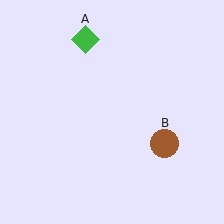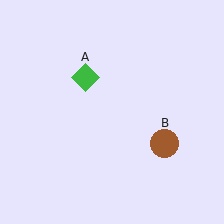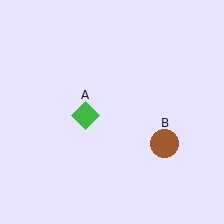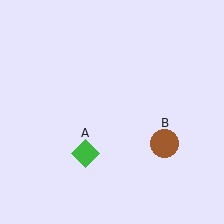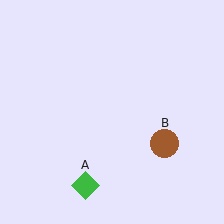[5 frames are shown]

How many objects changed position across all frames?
1 object changed position: green diamond (object A).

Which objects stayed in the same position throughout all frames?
Brown circle (object B) remained stationary.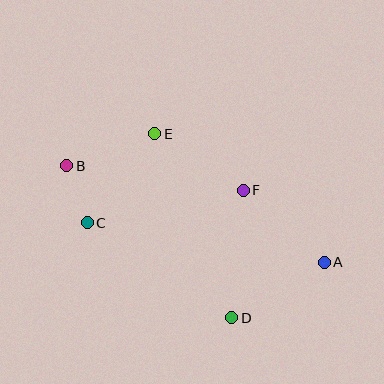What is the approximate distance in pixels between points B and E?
The distance between B and E is approximately 94 pixels.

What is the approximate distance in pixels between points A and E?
The distance between A and E is approximately 213 pixels.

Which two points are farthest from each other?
Points A and B are farthest from each other.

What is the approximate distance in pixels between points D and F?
The distance between D and F is approximately 128 pixels.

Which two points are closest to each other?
Points B and C are closest to each other.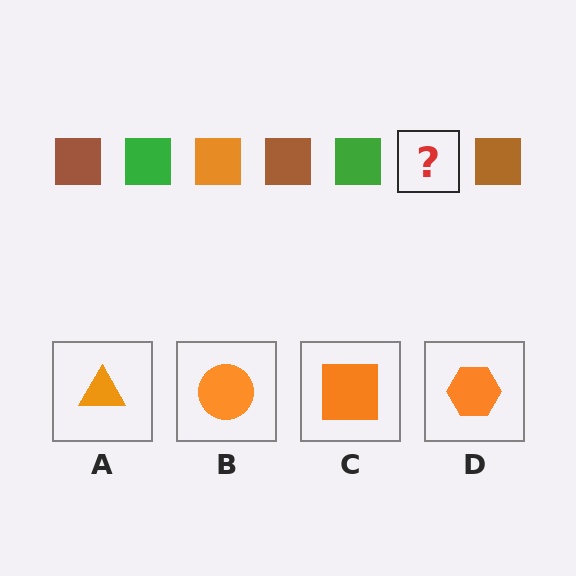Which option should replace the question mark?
Option C.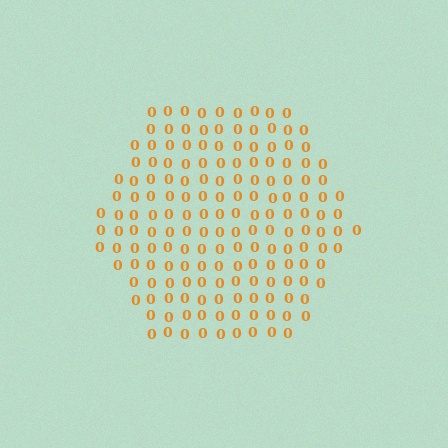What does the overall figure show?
The overall figure shows a hexagon.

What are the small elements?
The small elements are digit 0's.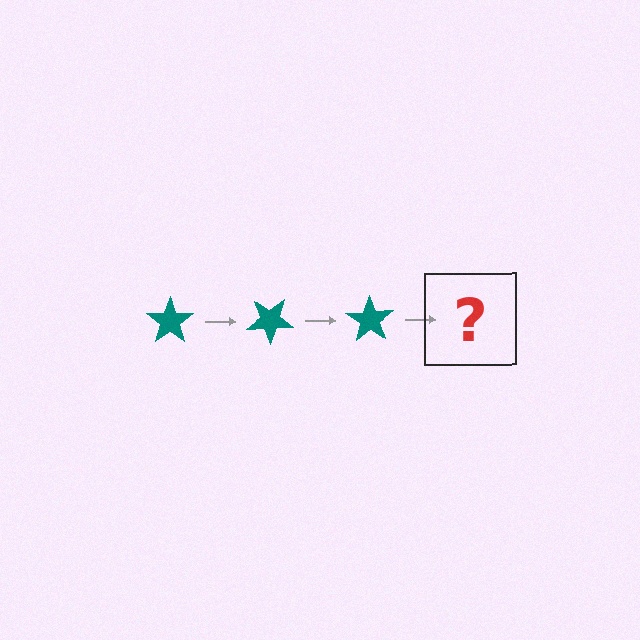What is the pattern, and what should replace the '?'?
The pattern is that the star rotates 35 degrees each step. The '?' should be a teal star rotated 105 degrees.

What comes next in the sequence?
The next element should be a teal star rotated 105 degrees.